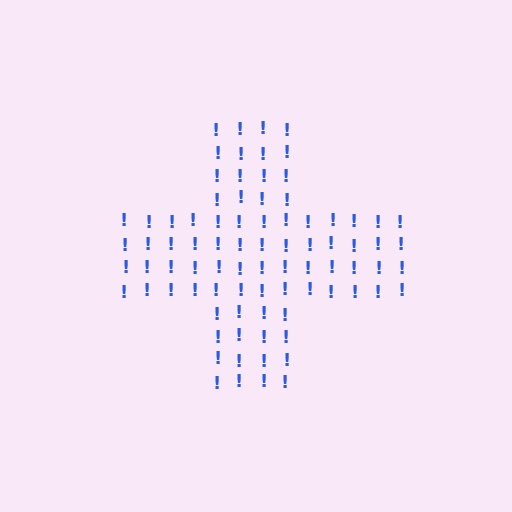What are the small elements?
The small elements are exclamation marks.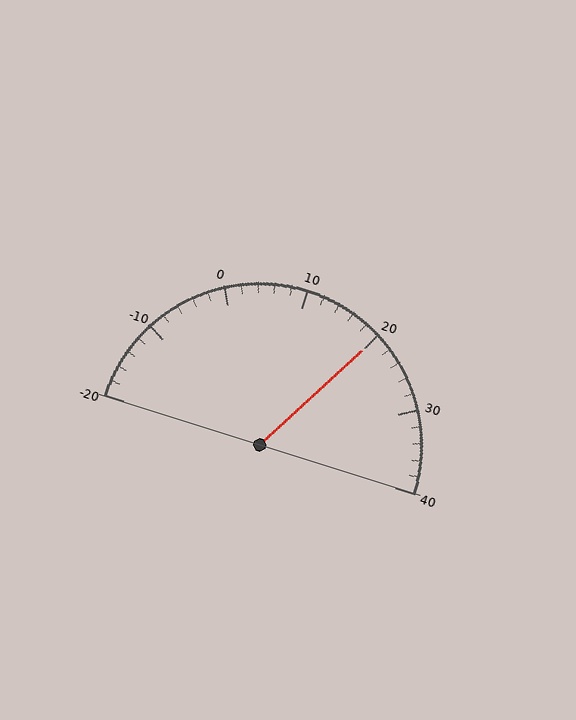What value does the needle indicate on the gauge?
The needle indicates approximately 20.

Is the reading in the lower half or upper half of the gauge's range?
The reading is in the upper half of the range (-20 to 40).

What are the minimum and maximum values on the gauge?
The gauge ranges from -20 to 40.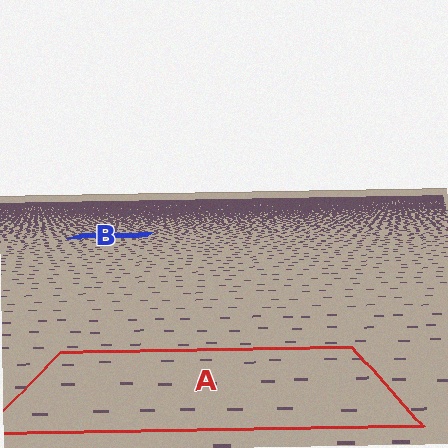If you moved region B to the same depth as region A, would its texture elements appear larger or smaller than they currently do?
They would appear larger. At a closer depth, the same texture elements are projected at a bigger on-screen size.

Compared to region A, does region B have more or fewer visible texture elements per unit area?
Region B has more texture elements per unit area — they are packed more densely because it is farther away.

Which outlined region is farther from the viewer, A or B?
Region B is farther from the viewer — the texture elements inside it appear smaller and more densely packed.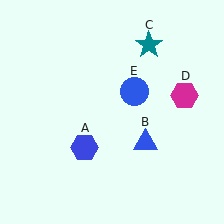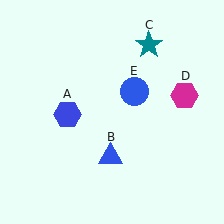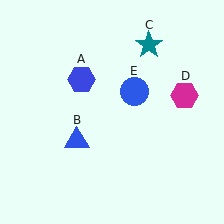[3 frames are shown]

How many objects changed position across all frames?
2 objects changed position: blue hexagon (object A), blue triangle (object B).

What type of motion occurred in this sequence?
The blue hexagon (object A), blue triangle (object B) rotated clockwise around the center of the scene.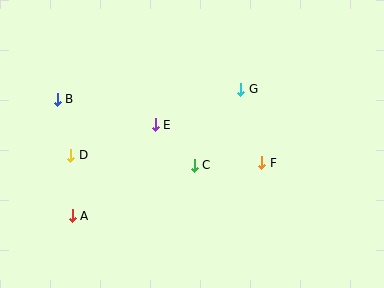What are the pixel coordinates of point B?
Point B is at (57, 99).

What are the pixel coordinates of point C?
Point C is at (194, 165).